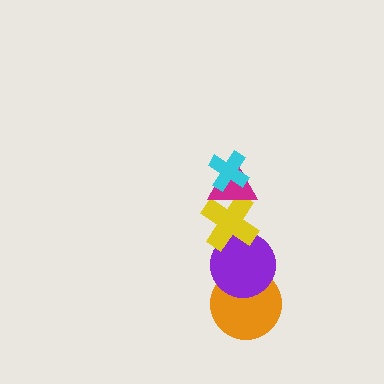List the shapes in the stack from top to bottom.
From top to bottom: the cyan cross, the magenta triangle, the yellow cross, the purple circle, the orange circle.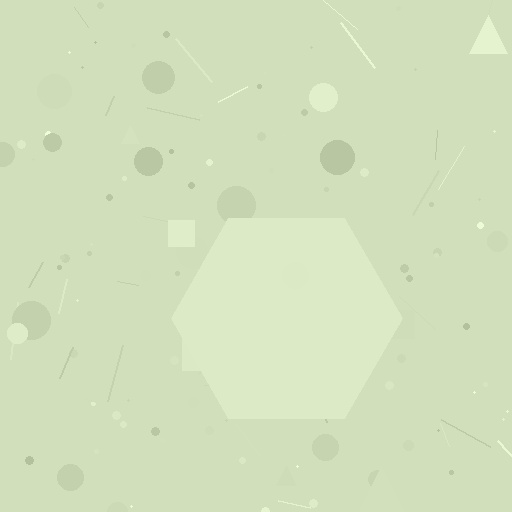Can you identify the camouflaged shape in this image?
The camouflaged shape is a hexagon.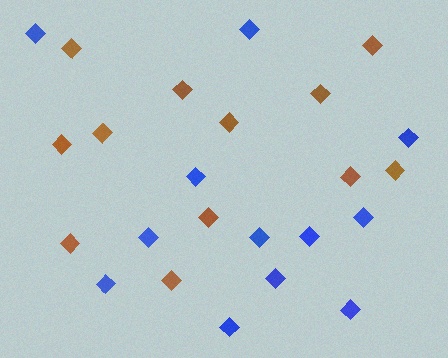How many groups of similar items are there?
There are 2 groups: one group of brown diamonds (12) and one group of blue diamonds (12).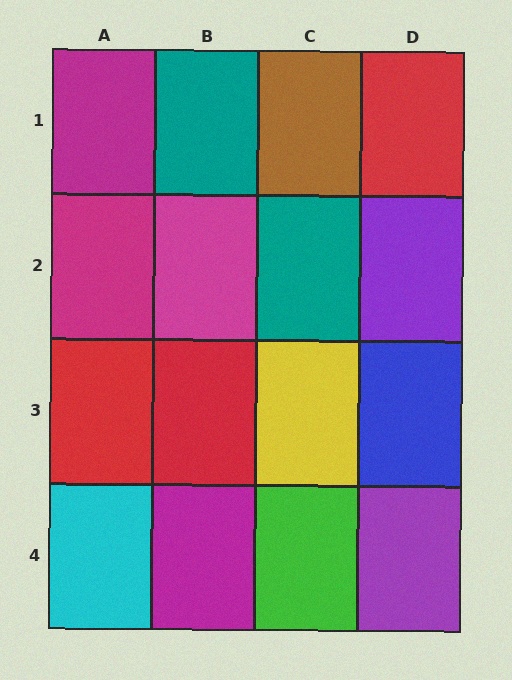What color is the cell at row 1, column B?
Teal.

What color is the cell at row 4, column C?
Green.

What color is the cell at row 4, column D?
Purple.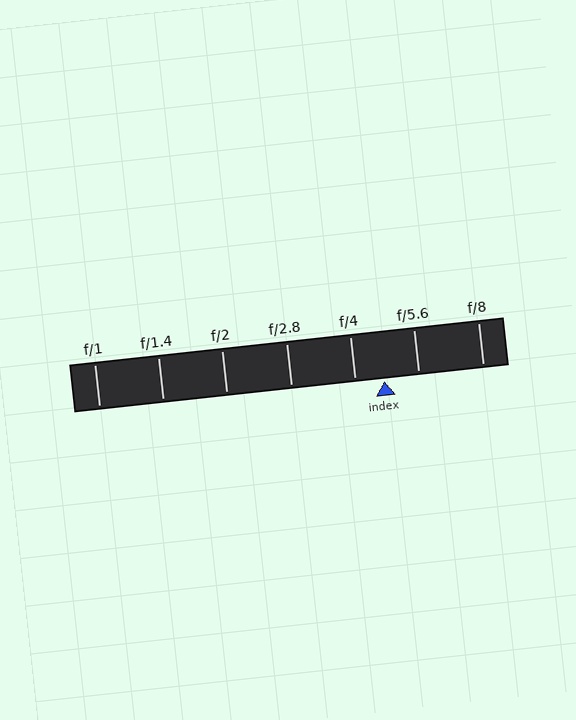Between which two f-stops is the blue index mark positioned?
The index mark is between f/4 and f/5.6.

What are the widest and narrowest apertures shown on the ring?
The widest aperture shown is f/1 and the narrowest is f/8.